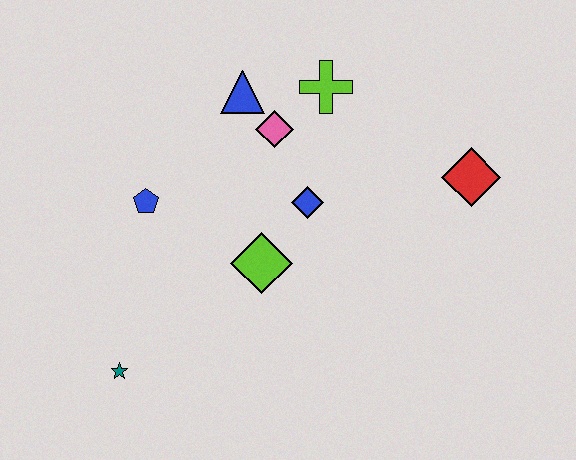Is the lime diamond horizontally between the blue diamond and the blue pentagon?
Yes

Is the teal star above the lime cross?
No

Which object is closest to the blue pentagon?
The lime diamond is closest to the blue pentagon.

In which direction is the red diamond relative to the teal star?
The red diamond is to the right of the teal star.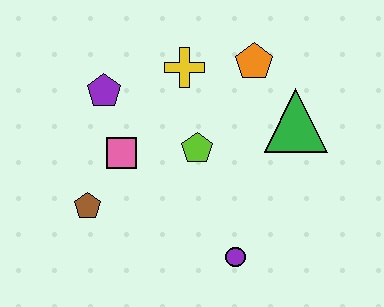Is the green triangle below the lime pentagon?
No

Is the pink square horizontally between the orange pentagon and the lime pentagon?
No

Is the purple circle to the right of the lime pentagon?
Yes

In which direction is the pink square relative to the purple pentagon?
The pink square is below the purple pentagon.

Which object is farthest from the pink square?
The green triangle is farthest from the pink square.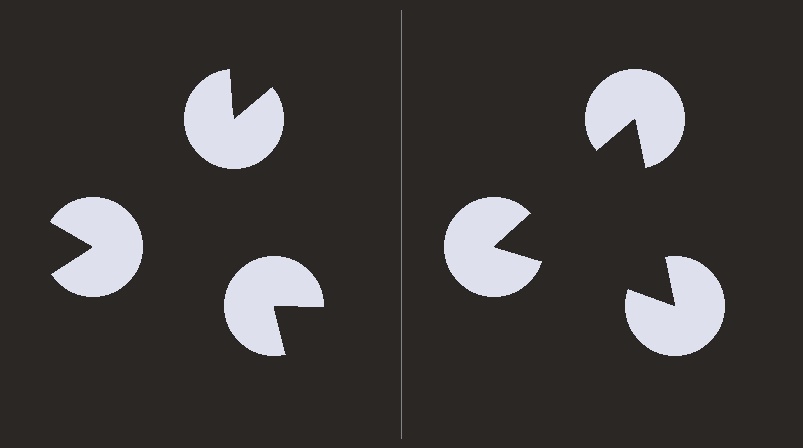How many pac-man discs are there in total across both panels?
6 — 3 on each side.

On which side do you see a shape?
An illusory triangle appears on the right side. On the left side the wedge cuts are rotated, so no coherent shape forms.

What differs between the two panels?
The pac-man discs are positioned identically on both sides; only the wedge orientations differ. On the right they align to a triangle; on the left they are misaligned.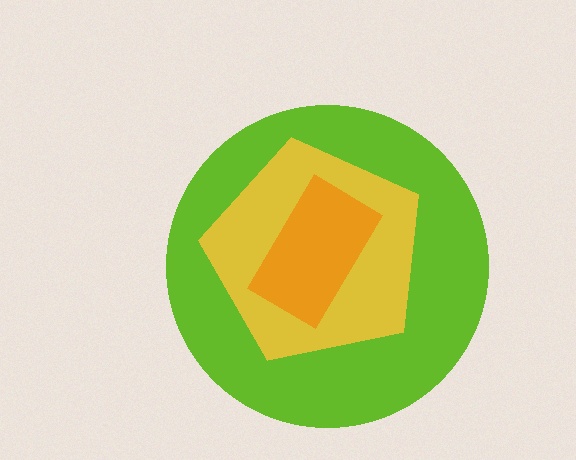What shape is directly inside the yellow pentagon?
The orange rectangle.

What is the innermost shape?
The orange rectangle.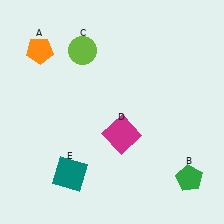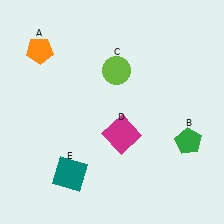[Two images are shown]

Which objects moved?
The objects that moved are: the green pentagon (B), the lime circle (C).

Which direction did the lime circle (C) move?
The lime circle (C) moved right.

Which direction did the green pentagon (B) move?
The green pentagon (B) moved up.